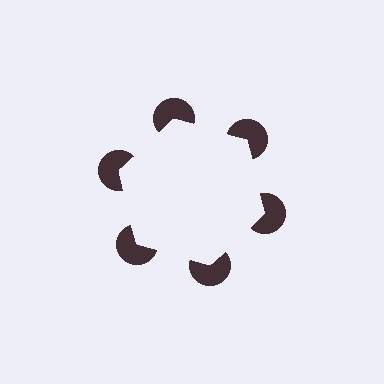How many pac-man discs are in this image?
There are 6 — one at each vertex of the illusory hexagon.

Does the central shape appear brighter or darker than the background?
It typically appears slightly brighter than the background, even though no actual brightness change is drawn.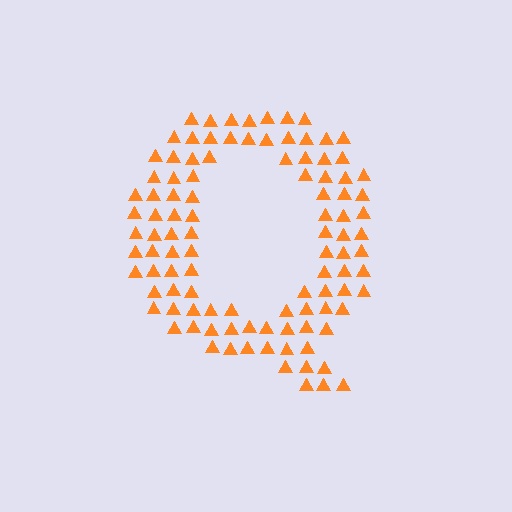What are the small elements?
The small elements are triangles.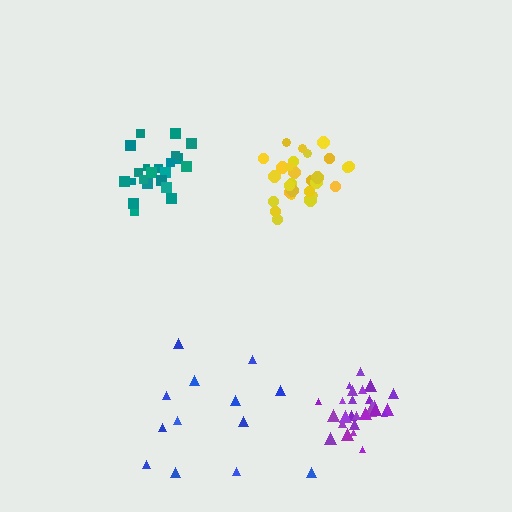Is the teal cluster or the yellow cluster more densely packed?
Yellow.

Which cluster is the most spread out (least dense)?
Blue.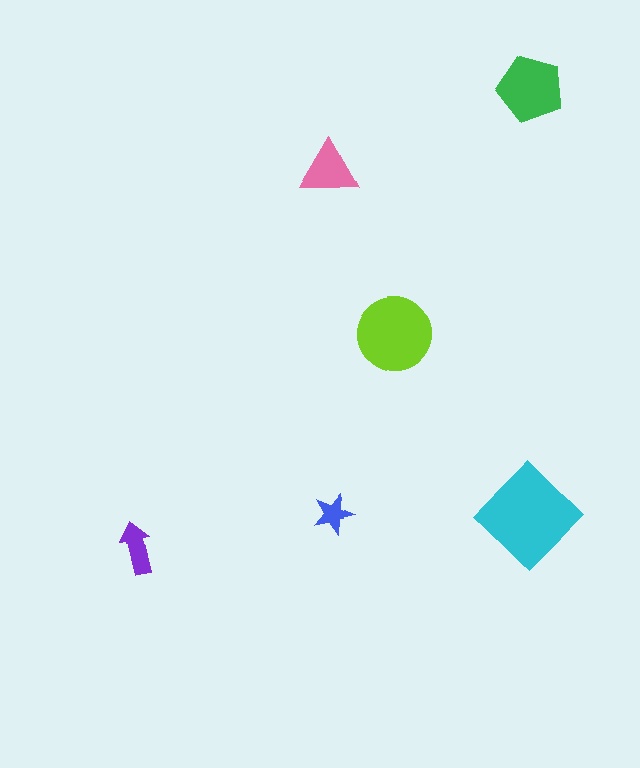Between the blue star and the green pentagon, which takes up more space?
The green pentagon.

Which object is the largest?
The cyan diamond.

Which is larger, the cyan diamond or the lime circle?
The cyan diamond.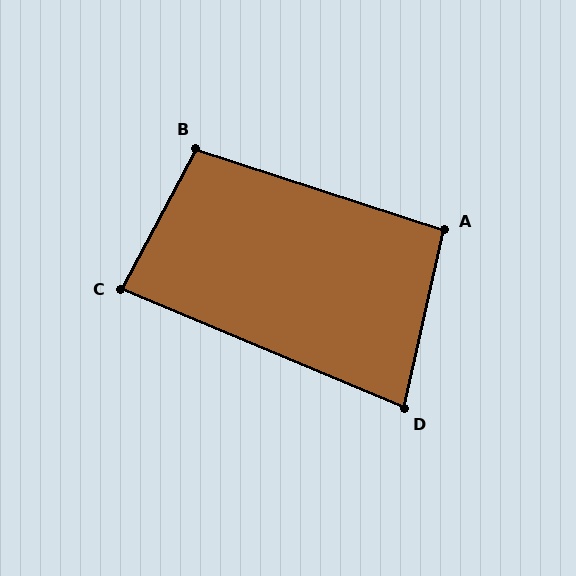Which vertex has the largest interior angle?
B, at approximately 100 degrees.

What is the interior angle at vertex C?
Approximately 85 degrees (acute).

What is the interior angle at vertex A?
Approximately 95 degrees (obtuse).